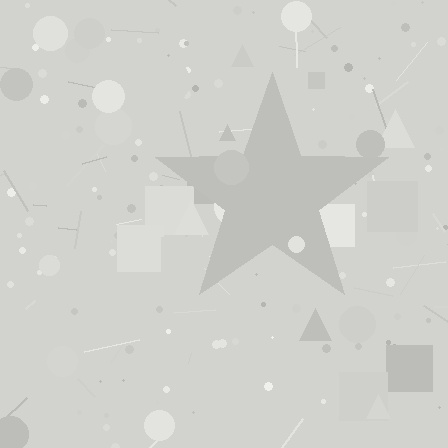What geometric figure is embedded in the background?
A star is embedded in the background.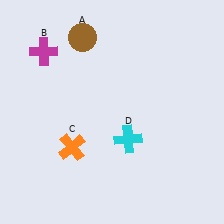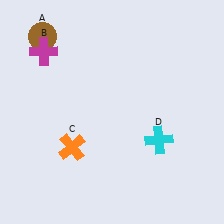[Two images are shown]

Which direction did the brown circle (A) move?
The brown circle (A) moved left.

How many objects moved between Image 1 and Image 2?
2 objects moved between the two images.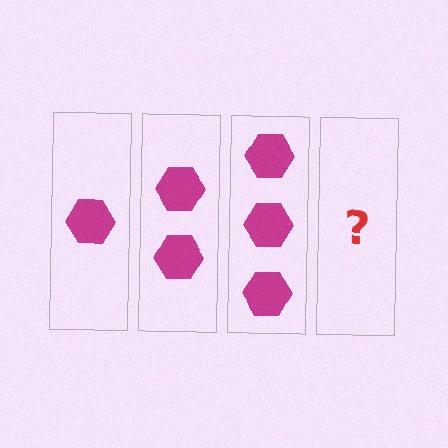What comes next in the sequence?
The next element should be 4 hexagons.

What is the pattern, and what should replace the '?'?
The pattern is that each step adds one more hexagon. The '?' should be 4 hexagons.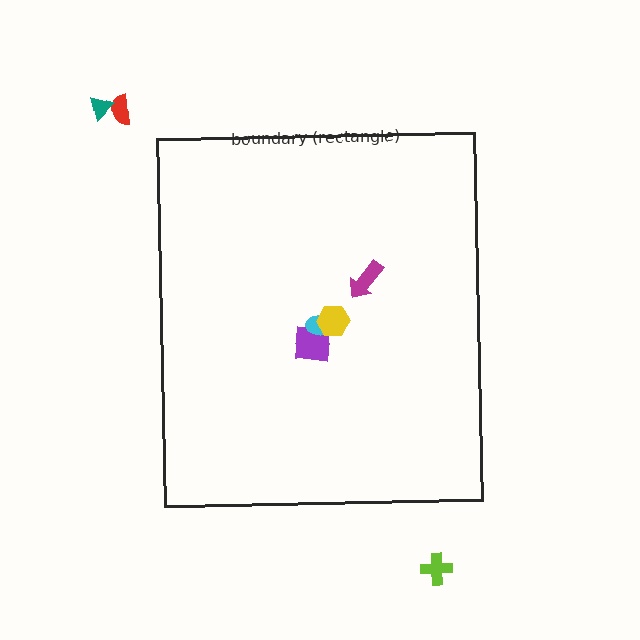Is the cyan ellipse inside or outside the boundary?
Inside.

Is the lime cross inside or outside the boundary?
Outside.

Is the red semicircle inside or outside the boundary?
Outside.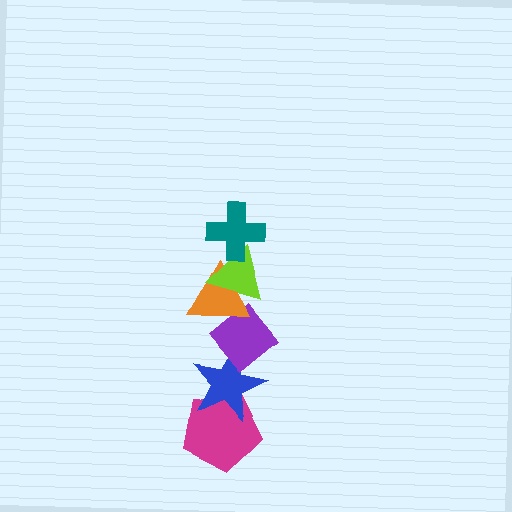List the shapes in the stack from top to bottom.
From top to bottom: the teal cross, the lime triangle, the orange triangle, the purple diamond, the blue star, the magenta pentagon.